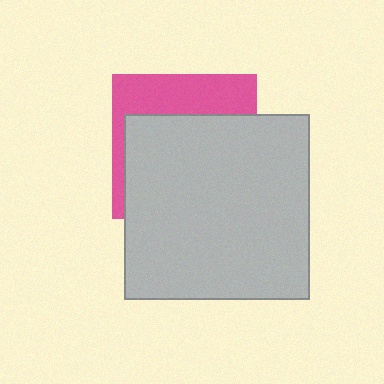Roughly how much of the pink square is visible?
A small part of it is visible (roughly 33%).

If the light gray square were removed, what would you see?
You would see the complete pink square.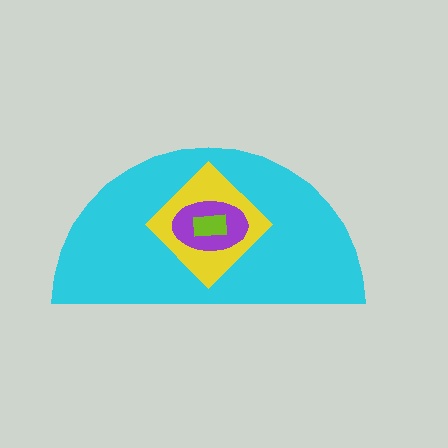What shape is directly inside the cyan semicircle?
The yellow diamond.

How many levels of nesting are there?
4.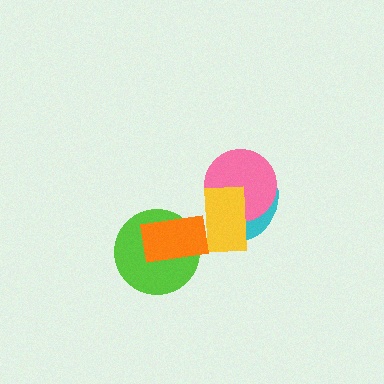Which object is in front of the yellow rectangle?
The orange rectangle is in front of the yellow rectangle.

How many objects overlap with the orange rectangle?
2 objects overlap with the orange rectangle.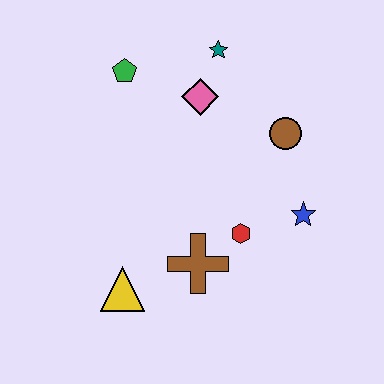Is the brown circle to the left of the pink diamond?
No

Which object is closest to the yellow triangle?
The brown cross is closest to the yellow triangle.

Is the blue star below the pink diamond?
Yes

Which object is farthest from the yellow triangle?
The teal star is farthest from the yellow triangle.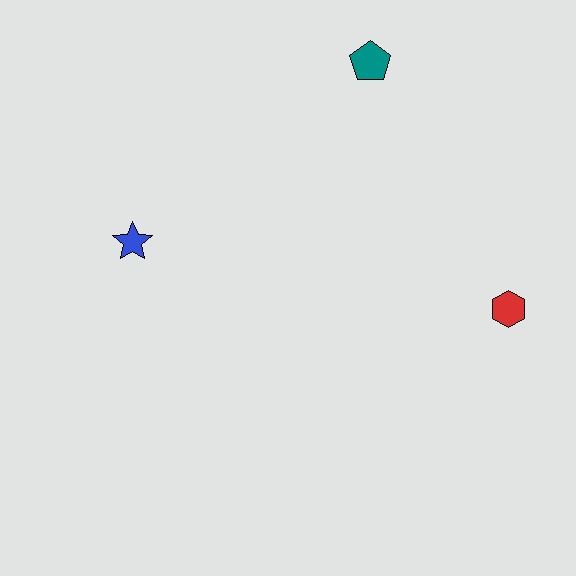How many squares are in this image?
There are no squares.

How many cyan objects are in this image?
There are no cyan objects.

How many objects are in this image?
There are 3 objects.